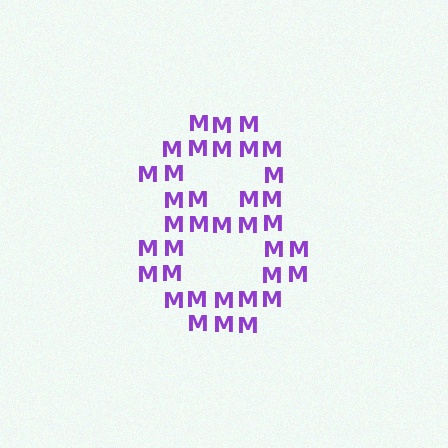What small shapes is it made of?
It is made of small letter M's.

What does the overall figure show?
The overall figure shows the digit 8.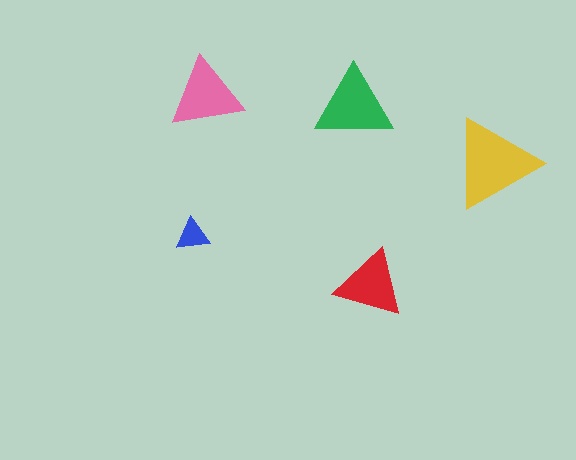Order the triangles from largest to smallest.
the yellow one, the green one, the pink one, the red one, the blue one.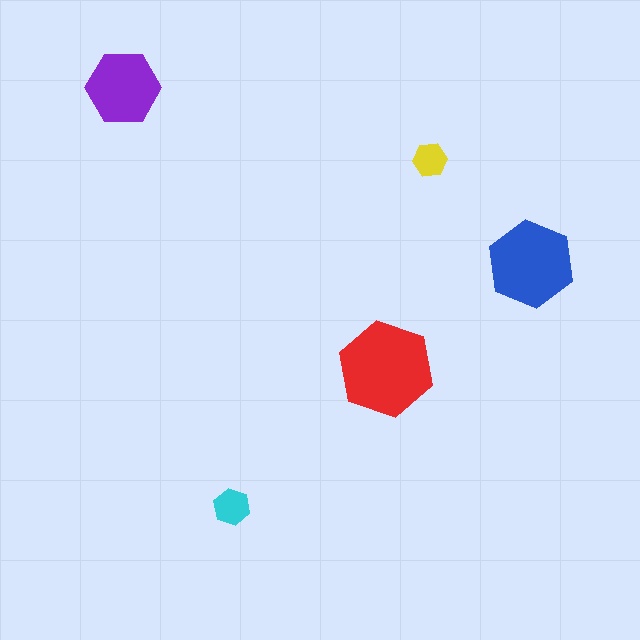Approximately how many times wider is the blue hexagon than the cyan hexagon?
About 2.5 times wider.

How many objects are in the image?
There are 5 objects in the image.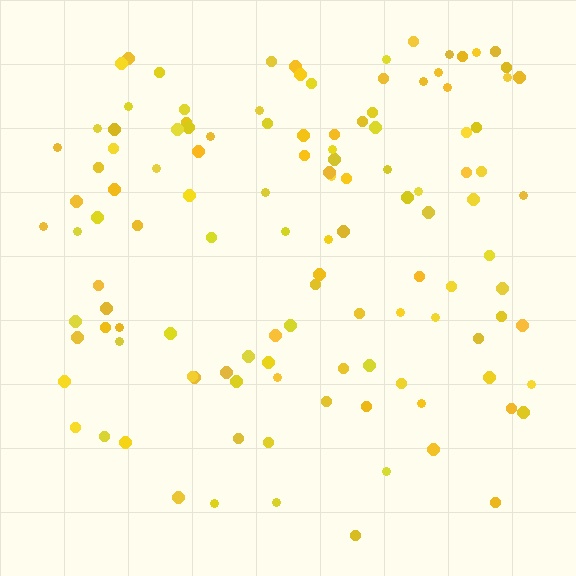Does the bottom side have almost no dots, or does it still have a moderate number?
Still a moderate number, just noticeably fewer than the top.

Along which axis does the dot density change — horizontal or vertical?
Vertical.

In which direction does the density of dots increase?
From bottom to top, with the top side densest.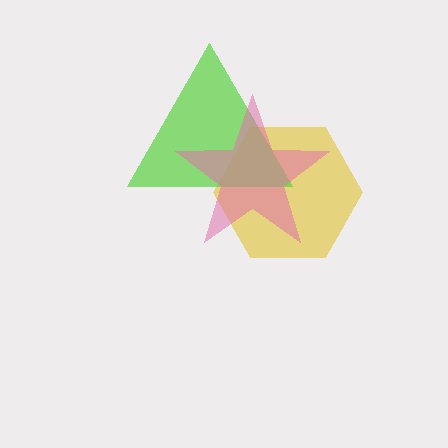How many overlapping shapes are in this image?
There are 3 overlapping shapes in the image.